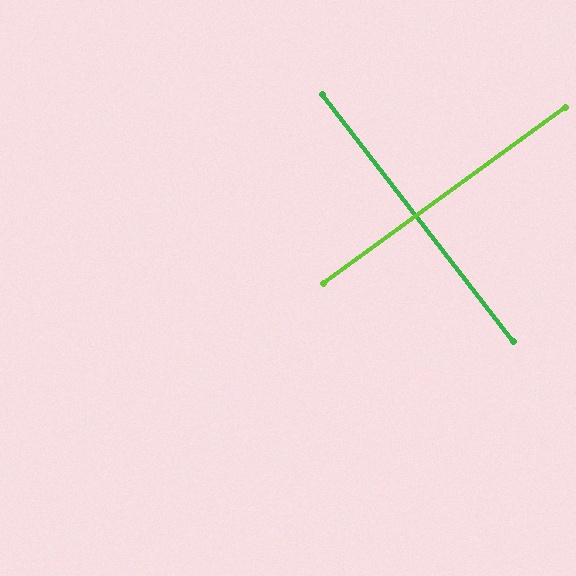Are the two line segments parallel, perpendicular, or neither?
Perpendicular — they meet at approximately 88°.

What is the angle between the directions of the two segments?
Approximately 88 degrees.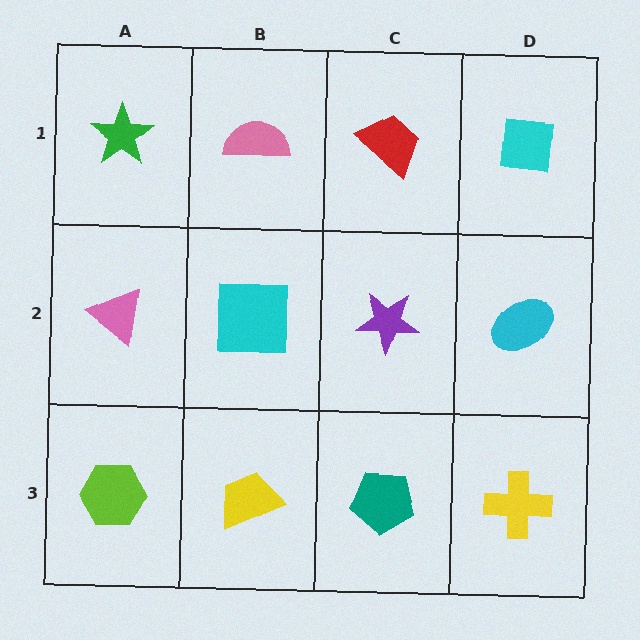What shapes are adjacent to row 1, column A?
A pink triangle (row 2, column A), a pink semicircle (row 1, column B).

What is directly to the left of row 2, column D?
A purple star.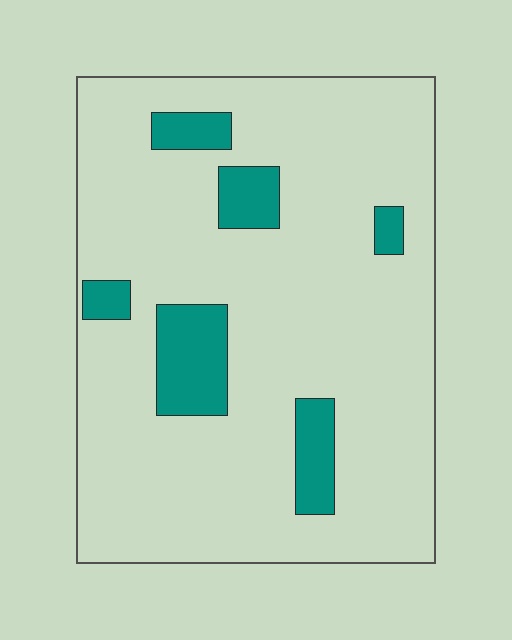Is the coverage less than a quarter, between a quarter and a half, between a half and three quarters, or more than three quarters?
Less than a quarter.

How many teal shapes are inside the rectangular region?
6.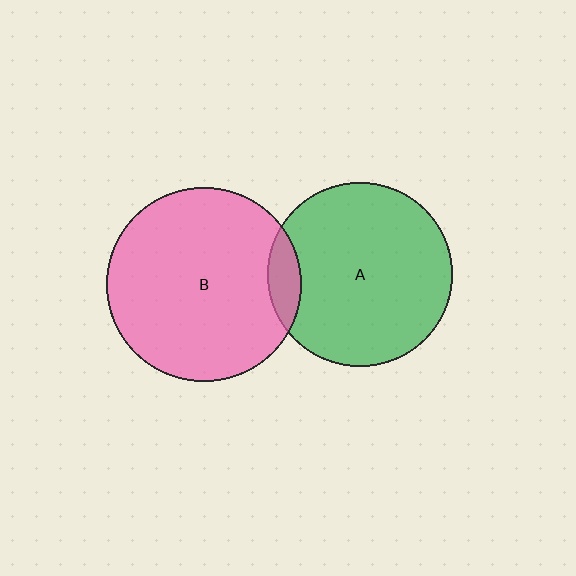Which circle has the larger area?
Circle B (pink).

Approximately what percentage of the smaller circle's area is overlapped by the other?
Approximately 10%.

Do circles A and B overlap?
Yes.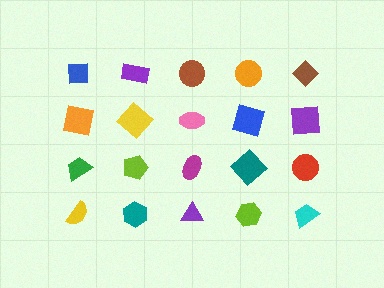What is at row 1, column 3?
A brown circle.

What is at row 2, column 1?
An orange square.